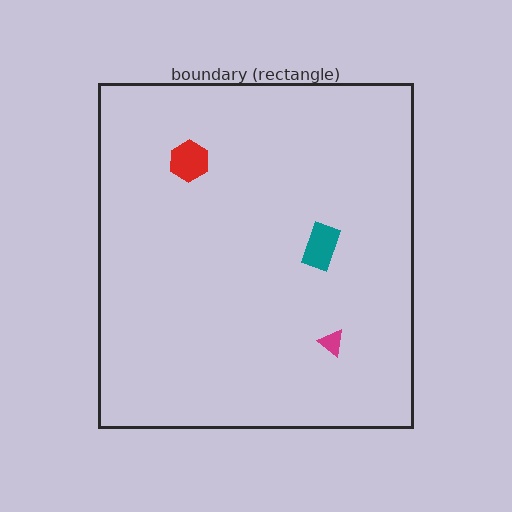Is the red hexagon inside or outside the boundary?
Inside.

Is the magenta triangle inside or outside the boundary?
Inside.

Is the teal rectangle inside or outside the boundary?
Inside.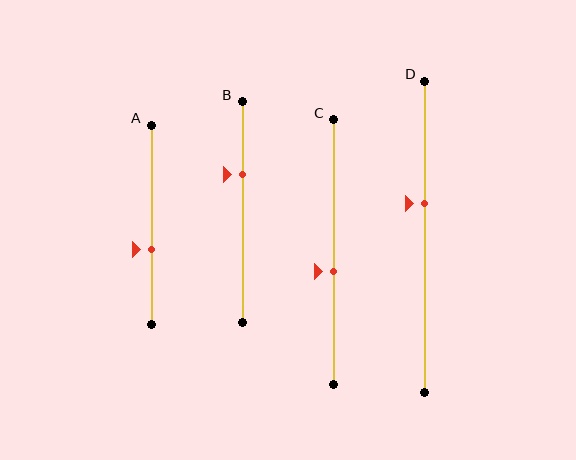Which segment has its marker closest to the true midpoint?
Segment C has its marker closest to the true midpoint.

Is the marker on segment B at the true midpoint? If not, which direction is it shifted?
No, the marker on segment B is shifted upward by about 17% of the segment length.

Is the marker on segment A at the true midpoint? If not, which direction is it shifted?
No, the marker on segment A is shifted downward by about 13% of the segment length.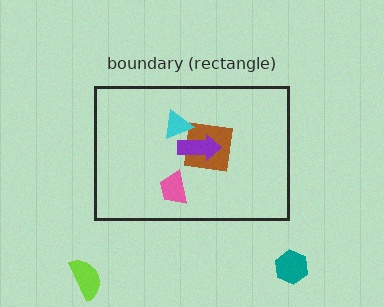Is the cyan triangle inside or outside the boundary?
Inside.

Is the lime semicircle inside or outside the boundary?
Outside.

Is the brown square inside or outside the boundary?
Inside.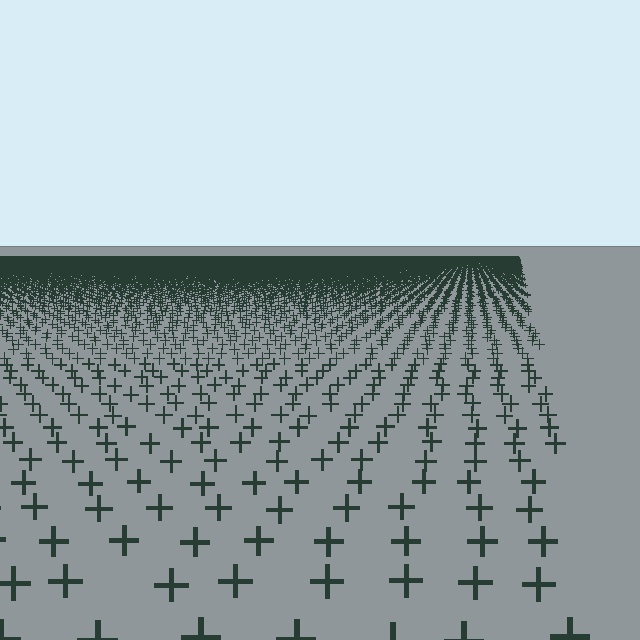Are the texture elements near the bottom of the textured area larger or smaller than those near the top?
Larger. Near the bottom, elements are closer to the viewer and appear at a bigger on-screen size.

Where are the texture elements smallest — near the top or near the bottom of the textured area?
Near the top.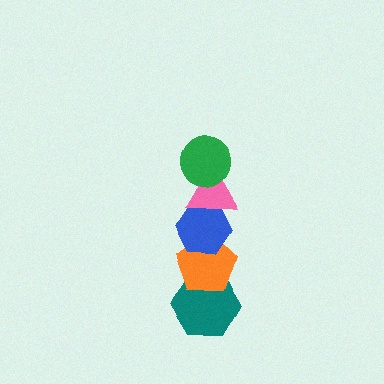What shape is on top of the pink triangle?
The green circle is on top of the pink triangle.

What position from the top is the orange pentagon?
The orange pentagon is 4th from the top.